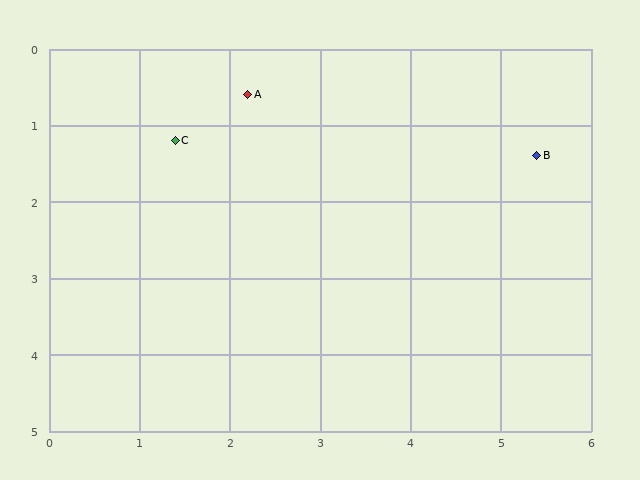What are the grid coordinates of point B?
Point B is at approximately (5.4, 1.4).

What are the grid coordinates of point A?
Point A is at approximately (2.2, 0.6).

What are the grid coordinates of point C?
Point C is at approximately (1.4, 1.2).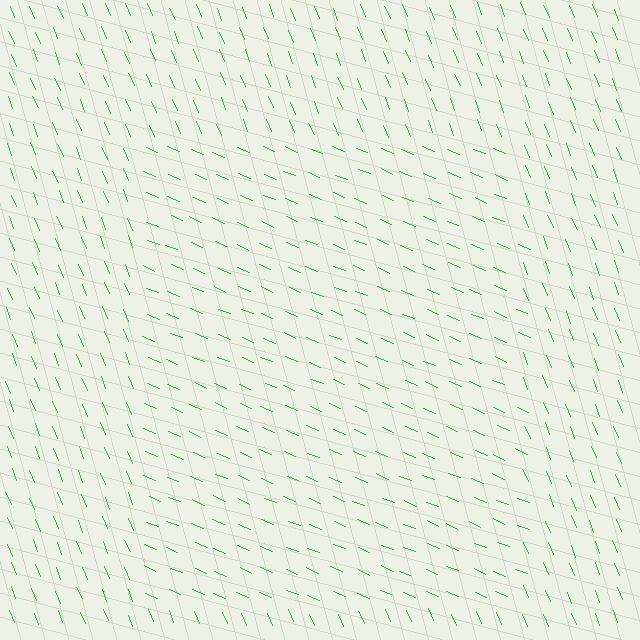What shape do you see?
I see a rectangle.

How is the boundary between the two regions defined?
The boundary is defined purely by a change in line orientation (approximately 45 degrees difference). All lines are the same color and thickness.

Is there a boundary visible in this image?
Yes, there is a texture boundary formed by a change in line orientation.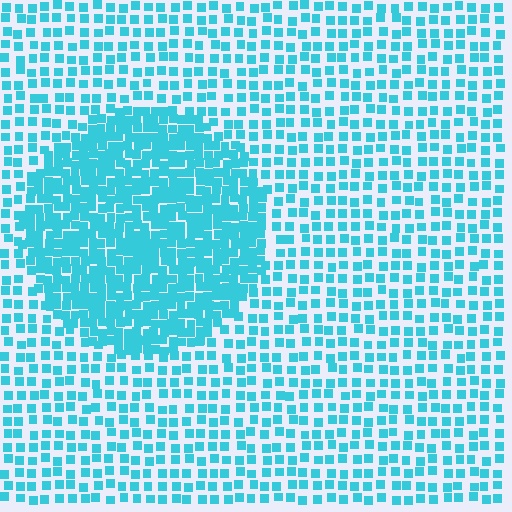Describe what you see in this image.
The image contains small cyan elements arranged at two different densities. A circle-shaped region is visible where the elements are more densely packed than the surrounding area.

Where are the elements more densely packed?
The elements are more densely packed inside the circle boundary.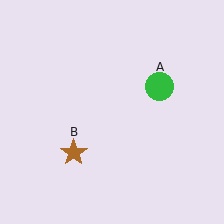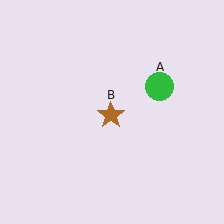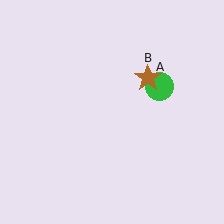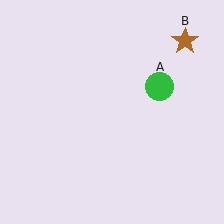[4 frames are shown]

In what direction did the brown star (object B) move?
The brown star (object B) moved up and to the right.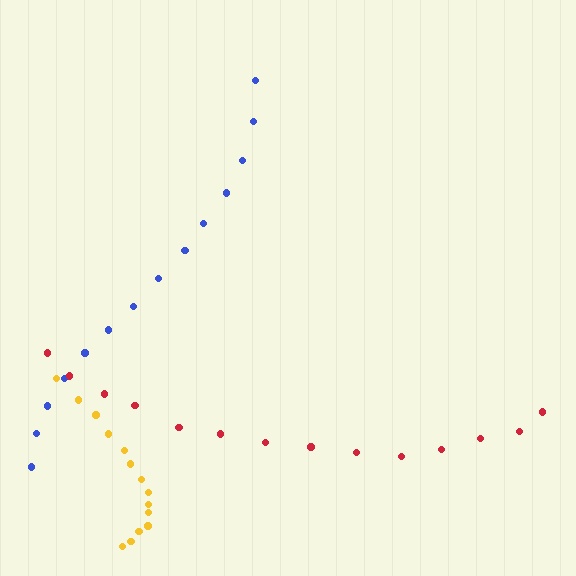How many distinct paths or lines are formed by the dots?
There are 3 distinct paths.